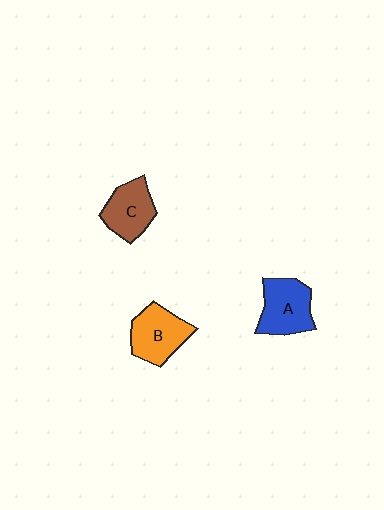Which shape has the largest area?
Shape A (blue).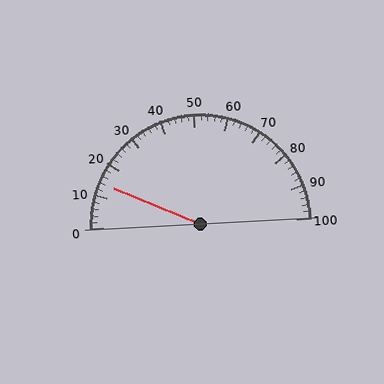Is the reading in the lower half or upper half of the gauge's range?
The reading is in the lower half of the range (0 to 100).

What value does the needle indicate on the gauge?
The needle indicates approximately 14.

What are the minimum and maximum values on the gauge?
The gauge ranges from 0 to 100.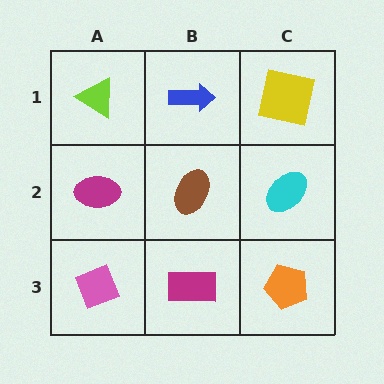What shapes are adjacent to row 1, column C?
A cyan ellipse (row 2, column C), a blue arrow (row 1, column B).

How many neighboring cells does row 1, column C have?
2.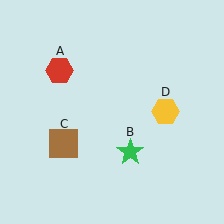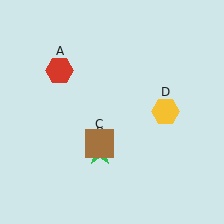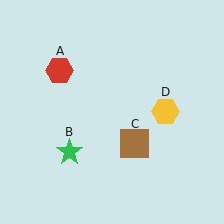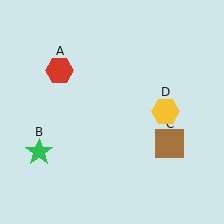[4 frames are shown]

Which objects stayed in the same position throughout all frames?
Red hexagon (object A) and yellow hexagon (object D) remained stationary.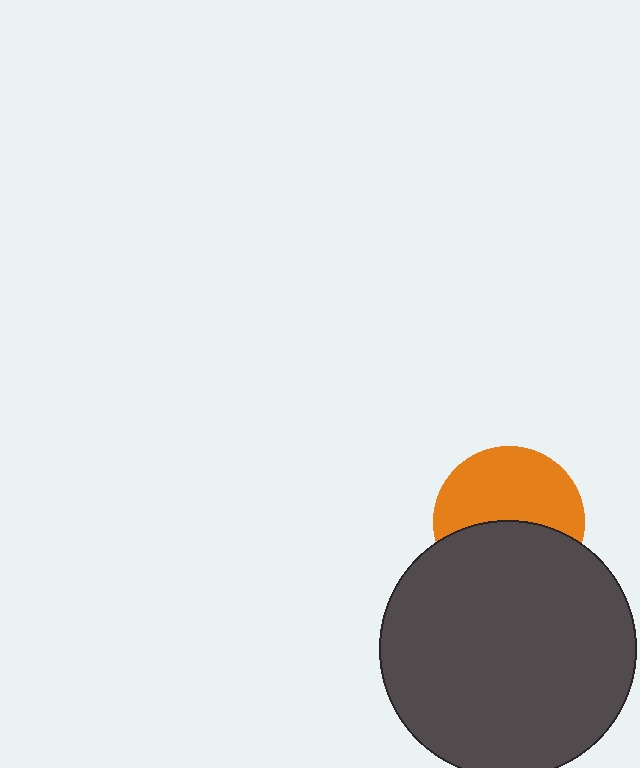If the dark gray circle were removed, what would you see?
You would see the complete orange circle.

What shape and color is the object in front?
The object in front is a dark gray circle.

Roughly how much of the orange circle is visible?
About half of it is visible (roughly 55%).